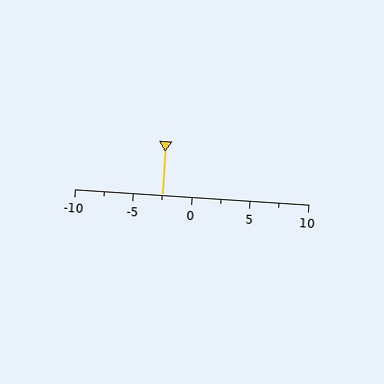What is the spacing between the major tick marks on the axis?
The major ticks are spaced 5 apart.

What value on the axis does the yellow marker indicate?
The marker indicates approximately -2.5.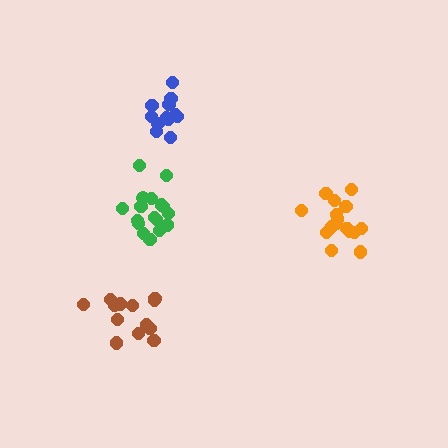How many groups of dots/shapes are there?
There are 4 groups.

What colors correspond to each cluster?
The clusters are colored: brown, blue, orange, green.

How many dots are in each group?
Group 1: 13 dots, Group 2: 12 dots, Group 3: 16 dots, Group 4: 17 dots (58 total).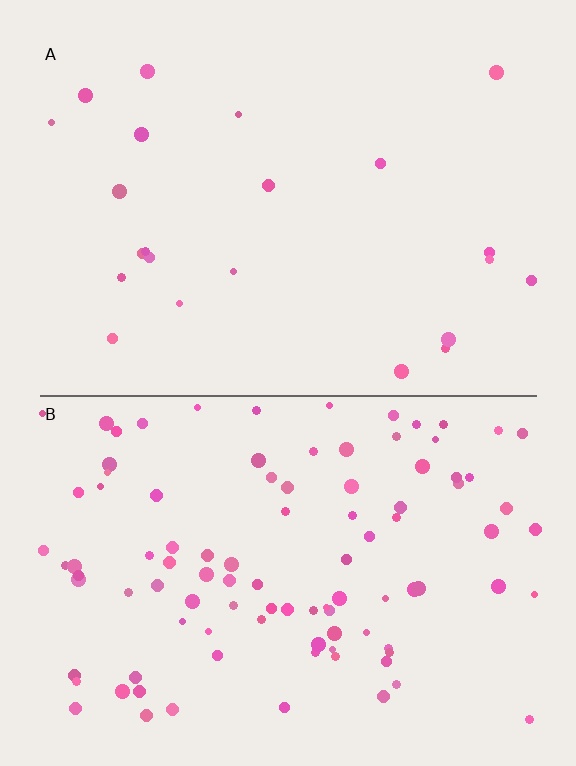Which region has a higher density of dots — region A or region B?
B (the bottom).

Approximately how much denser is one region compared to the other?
Approximately 4.3× — region B over region A.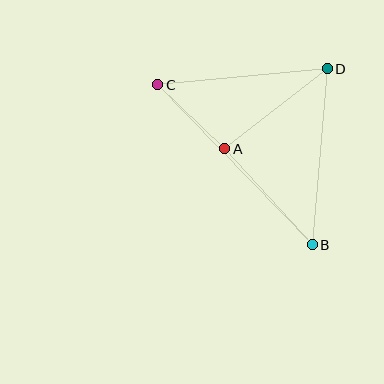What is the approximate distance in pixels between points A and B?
The distance between A and B is approximately 130 pixels.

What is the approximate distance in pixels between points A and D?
The distance between A and D is approximately 130 pixels.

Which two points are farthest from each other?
Points B and C are farthest from each other.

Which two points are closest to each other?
Points A and C are closest to each other.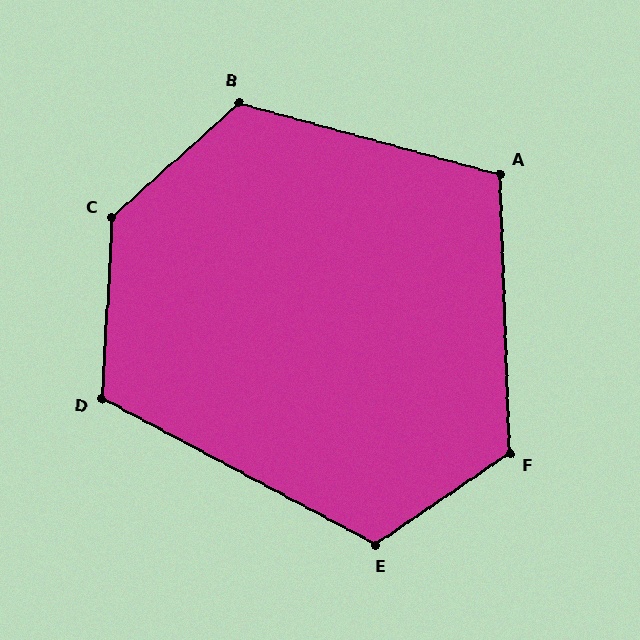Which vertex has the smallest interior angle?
A, at approximately 107 degrees.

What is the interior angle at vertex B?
Approximately 122 degrees (obtuse).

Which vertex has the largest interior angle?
C, at approximately 135 degrees.